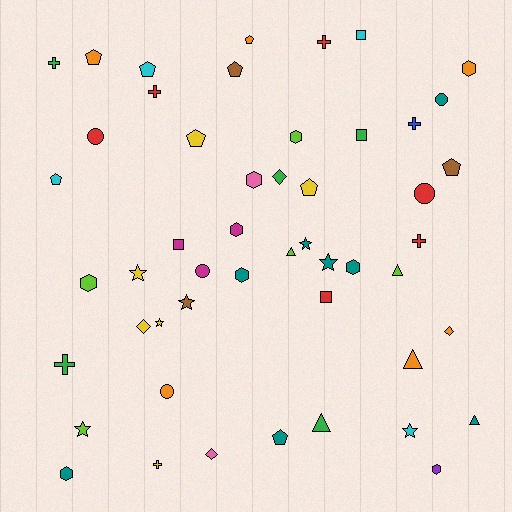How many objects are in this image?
There are 50 objects.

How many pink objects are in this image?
There are 2 pink objects.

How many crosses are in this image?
There are 7 crosses.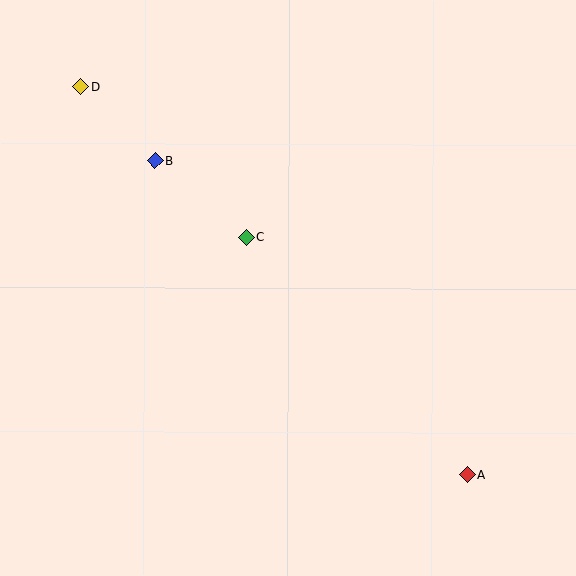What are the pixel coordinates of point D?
Point D is at (81, 87).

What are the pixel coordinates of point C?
Point C is at (247, 237).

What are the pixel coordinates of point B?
Point B is at (155, 161).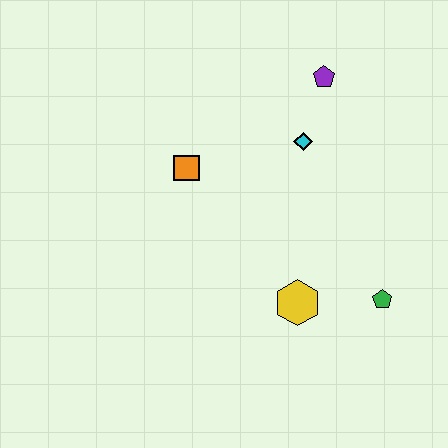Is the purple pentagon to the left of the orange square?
No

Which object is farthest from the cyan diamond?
The green pentagon is farthest from the cyan diamond.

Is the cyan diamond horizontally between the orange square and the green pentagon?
Yes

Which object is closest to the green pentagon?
The yellow hexagon is closest to the green pentagon.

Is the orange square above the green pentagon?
Yes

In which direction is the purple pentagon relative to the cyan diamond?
The purple pentagon is above the cyan diamond.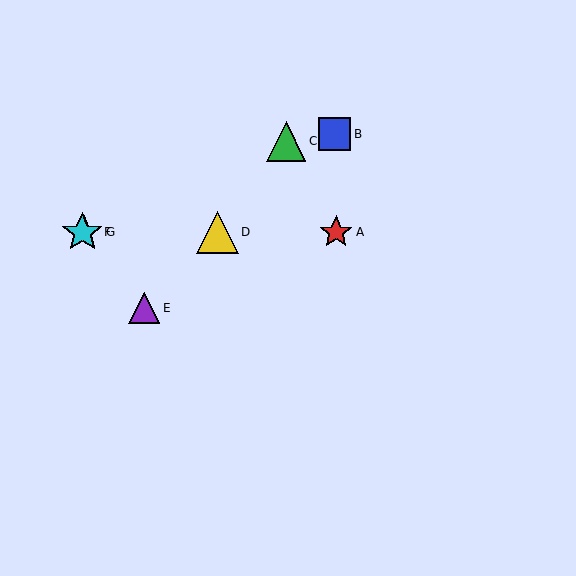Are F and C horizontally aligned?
No, F is at y≈232 and C is at y≈141.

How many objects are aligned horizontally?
4 objects (A, D, F, G) are aligned horizontally.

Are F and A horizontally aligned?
Yes, both are at y≈232.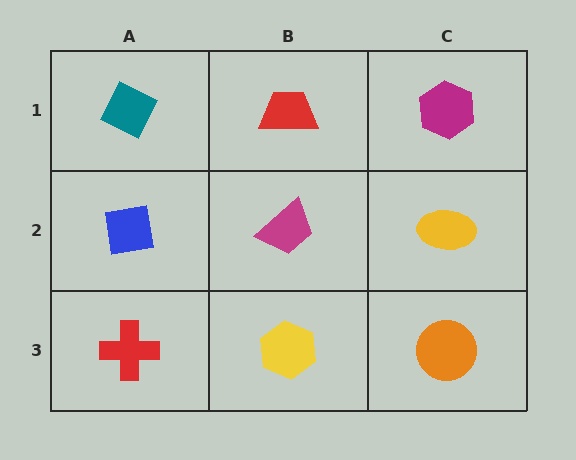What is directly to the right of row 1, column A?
A red trapezoid.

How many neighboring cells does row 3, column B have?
3.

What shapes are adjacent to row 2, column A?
A teal diamond (row 1, column A), a red cross (row 3, column A), a magenta trapezoid (row 2, column B).